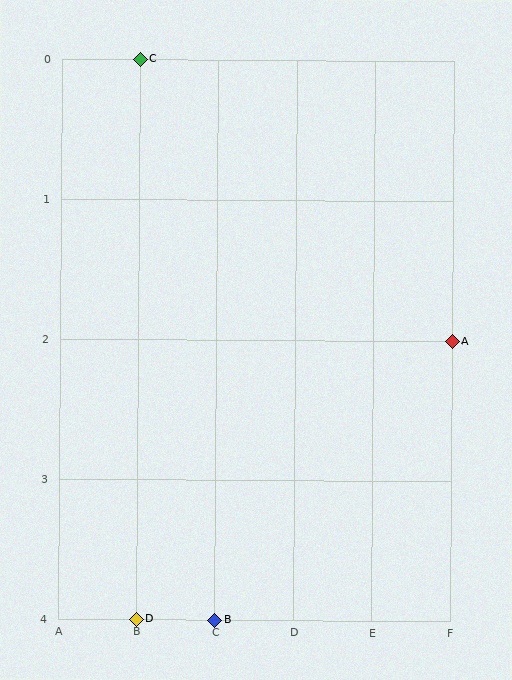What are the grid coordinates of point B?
Point B is at grid coordinates (C, 4).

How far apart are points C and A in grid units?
Points C and A are 4 columns and 2 rows apart (about 4.5 grid units diagonally).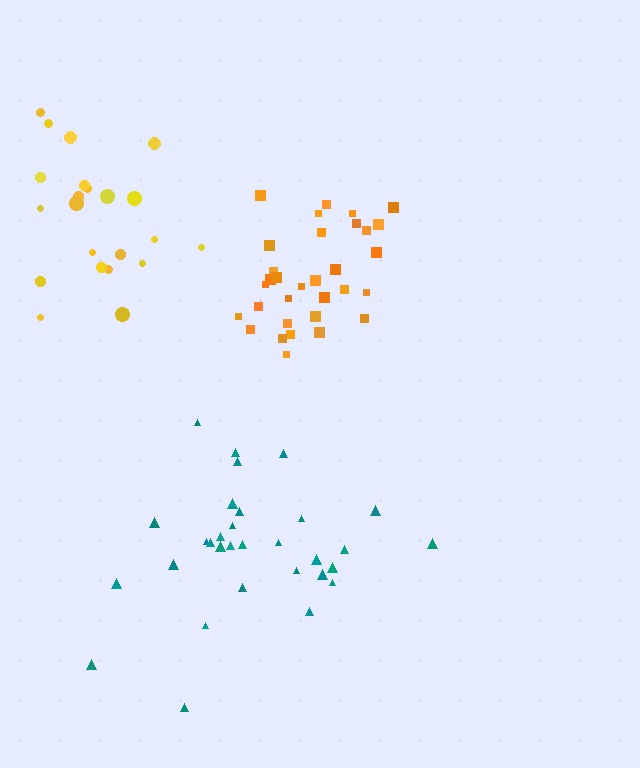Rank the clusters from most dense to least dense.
orange, yellow, teal.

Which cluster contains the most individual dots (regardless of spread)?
Orange (32).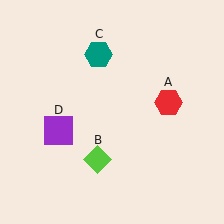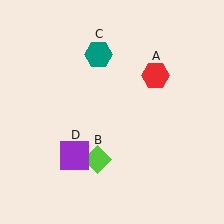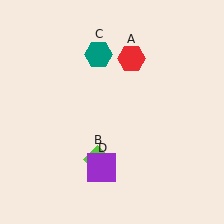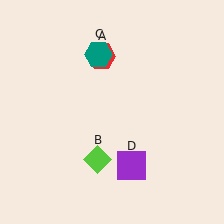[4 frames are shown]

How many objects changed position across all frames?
2 objects changed position: red hexagon (object A), purple square (object D).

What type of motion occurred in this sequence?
The red hexagon (object A), purple square (object D) rotated counterclockwise around the center of the scene.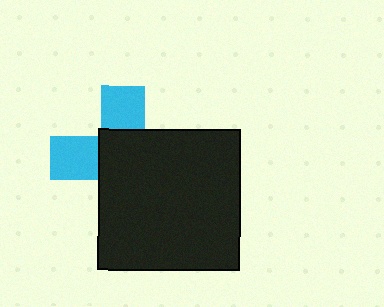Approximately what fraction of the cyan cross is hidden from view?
Roughly 63% of the cyan cross is hidden behind the black square.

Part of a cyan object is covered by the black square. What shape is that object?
It is a cross.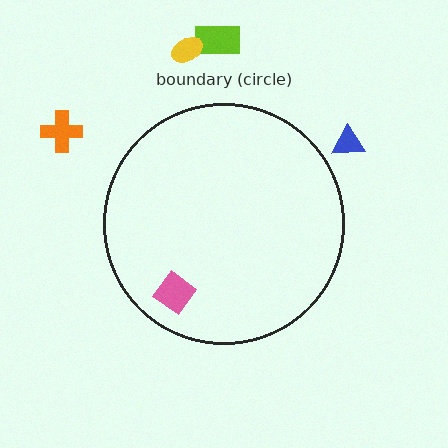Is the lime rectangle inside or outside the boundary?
Outside.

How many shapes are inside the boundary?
1 inside, 4 outside.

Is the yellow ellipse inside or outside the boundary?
Outside.